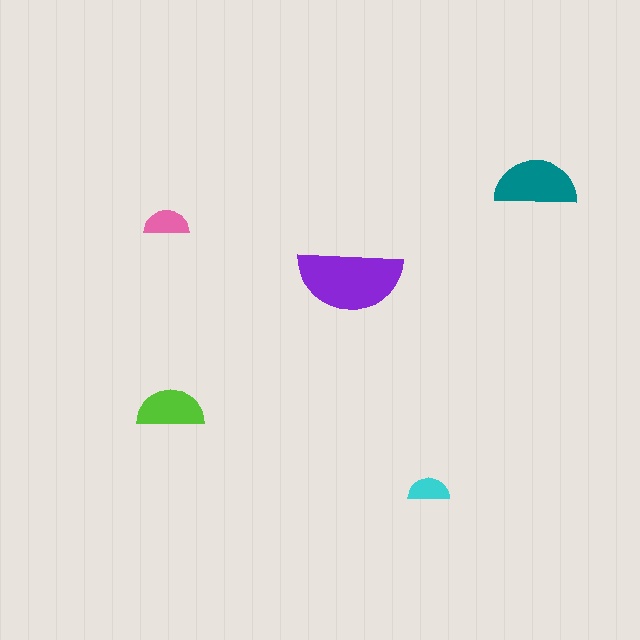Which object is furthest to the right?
The teal semicircle is rightmost.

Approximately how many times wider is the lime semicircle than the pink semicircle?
About 1.5 times wider.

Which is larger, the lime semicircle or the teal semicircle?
The teal one.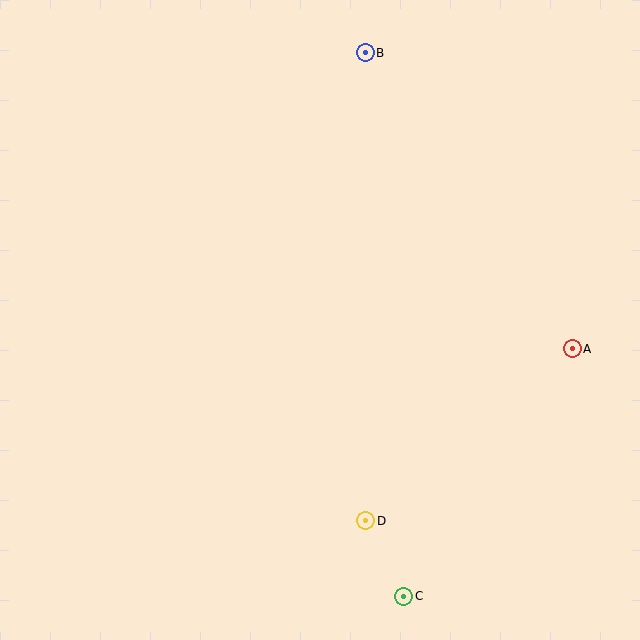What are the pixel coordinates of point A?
Point A is at (572, 349).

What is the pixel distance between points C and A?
The distance between C and A is 299 pixels.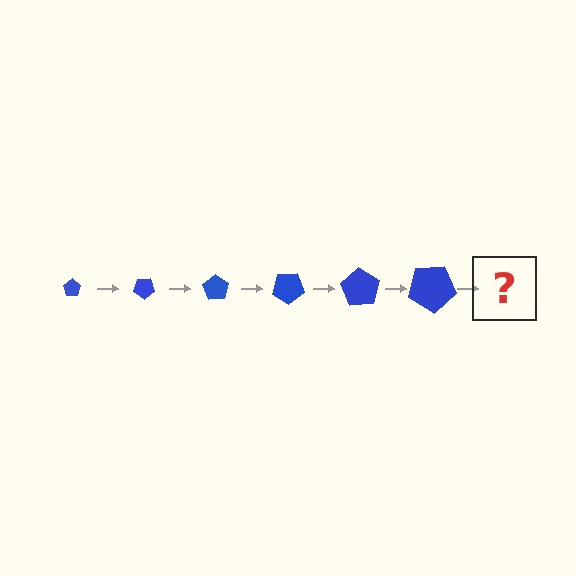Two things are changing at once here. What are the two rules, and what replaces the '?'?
The two rules are that the pentagon grows larger each step and it rotates 35 degrees each step. The '?' should be a pentagon, larger than the previous one and rotated 210 degrees from the start.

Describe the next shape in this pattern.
It should be a pentagon, larger than the previous one and rotated 210 degrees from the start.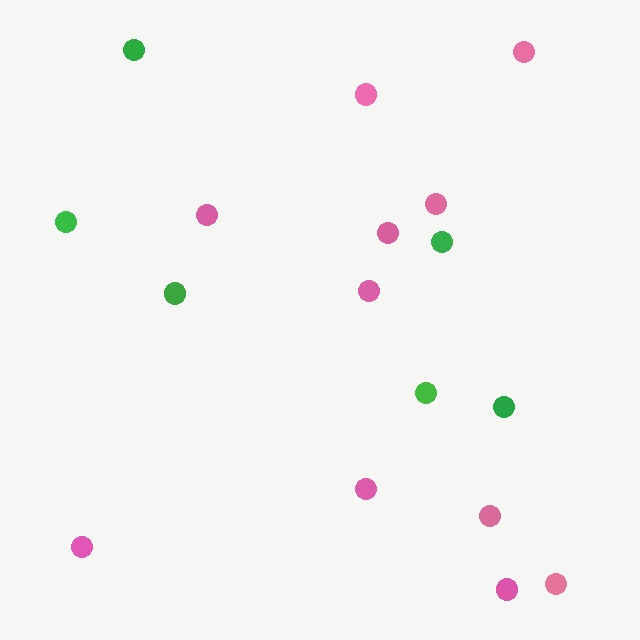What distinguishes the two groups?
There are 2 groups: one group of green circles (6) and one group of pink circles (11).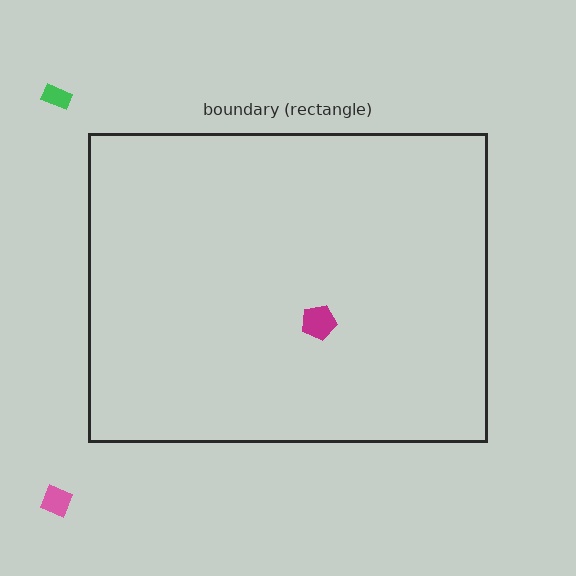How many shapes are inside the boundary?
1 inside, 2 outside.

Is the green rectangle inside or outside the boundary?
Outside.